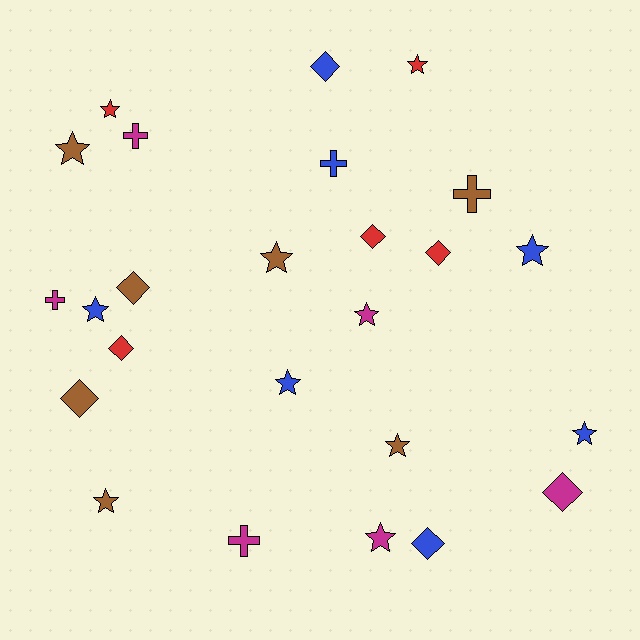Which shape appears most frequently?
Star, with 12 objects.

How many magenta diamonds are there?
There is 1 magenta diamond.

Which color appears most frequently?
Blue, with 7 objects.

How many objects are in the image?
There are 25 objects.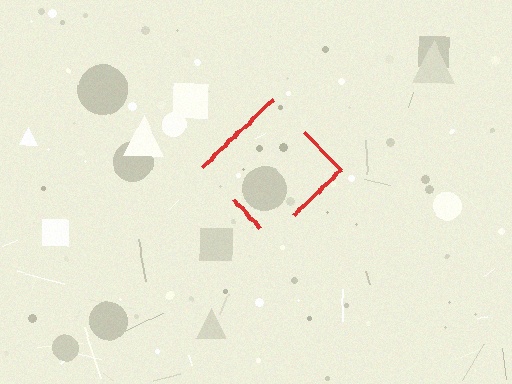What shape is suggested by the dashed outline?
The dashed outline suggests a diamond.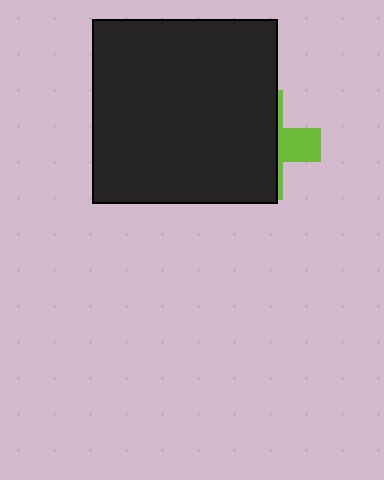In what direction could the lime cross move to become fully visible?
The lime cross could move right. That would shift it out from behind the black square entirely.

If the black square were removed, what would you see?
You would see the complete lime cross.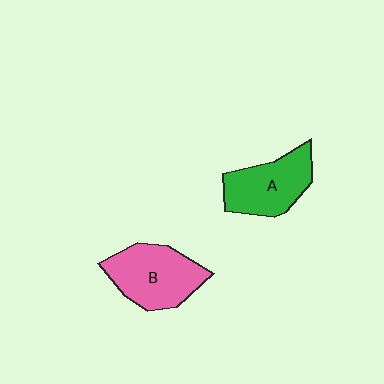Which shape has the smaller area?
Shape A (green).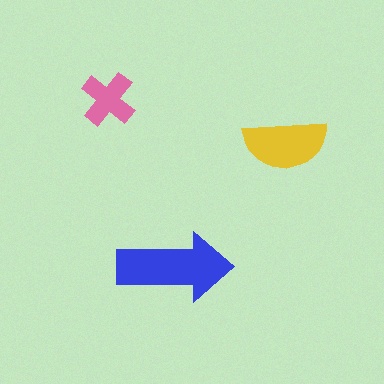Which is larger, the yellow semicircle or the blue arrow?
The blue arrow.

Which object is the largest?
The blue arrow.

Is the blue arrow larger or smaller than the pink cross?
Larger.